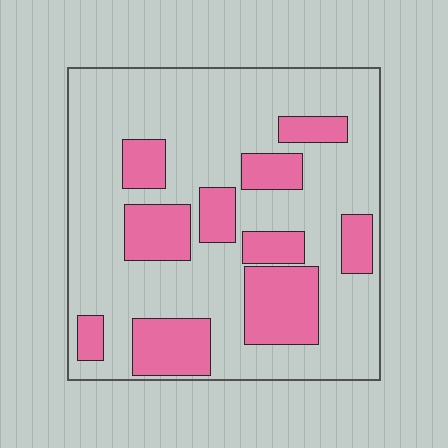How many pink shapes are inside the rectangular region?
10.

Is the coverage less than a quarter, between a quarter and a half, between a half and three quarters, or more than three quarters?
Between a quarter and a half.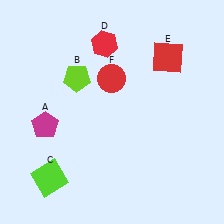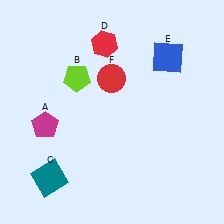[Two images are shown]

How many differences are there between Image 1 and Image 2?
There are 2 differences between the two images.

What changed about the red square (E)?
In Image 1, E is red. In Image 2, it changed to blue.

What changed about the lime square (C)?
In Image 1, C is lime. In Image 2, it changed to teal.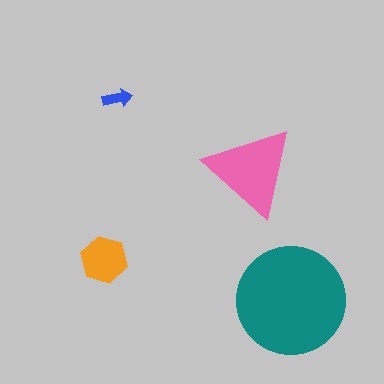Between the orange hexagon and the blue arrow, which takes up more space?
The orange hexagon.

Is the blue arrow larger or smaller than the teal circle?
Smaller.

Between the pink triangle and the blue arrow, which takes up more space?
The pink triangle.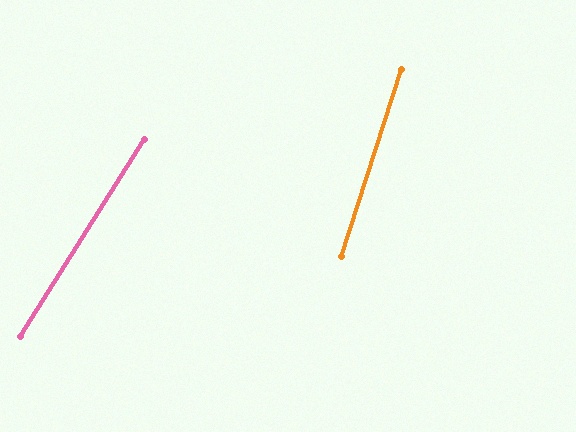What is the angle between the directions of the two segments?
Approximately 14 degrees.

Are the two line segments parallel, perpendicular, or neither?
Neither parallel nor perpendicular — they differ by about 14°.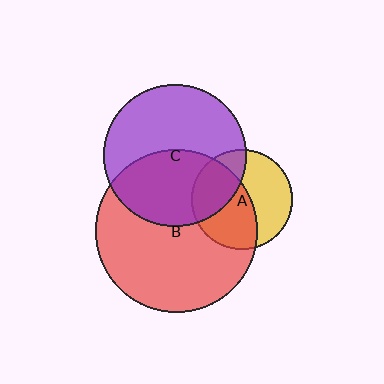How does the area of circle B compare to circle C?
Approximately 1.3 times.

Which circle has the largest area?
Circle B (red).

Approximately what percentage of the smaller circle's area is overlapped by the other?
Approximately 55%.